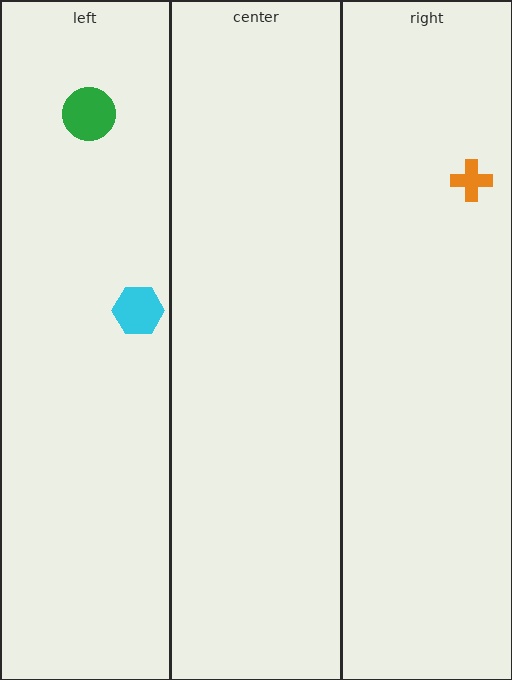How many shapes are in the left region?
2.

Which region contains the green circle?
The left region.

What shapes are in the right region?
The orange cross.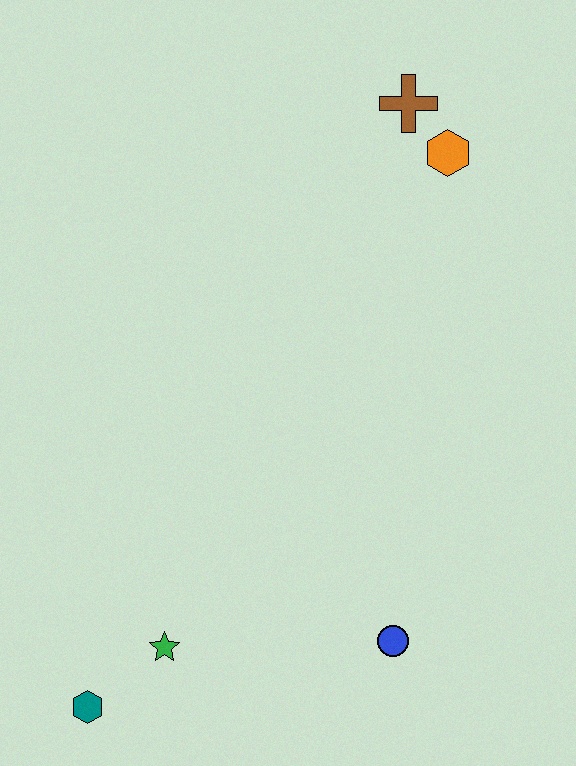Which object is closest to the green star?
The teal hexagon is closest to the green star.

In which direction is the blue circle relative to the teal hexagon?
The blue circle is to the right of the teal hexagon.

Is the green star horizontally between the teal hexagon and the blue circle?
Yes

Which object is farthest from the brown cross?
The teal hexagon is farthest from the brown cross.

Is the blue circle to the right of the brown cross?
No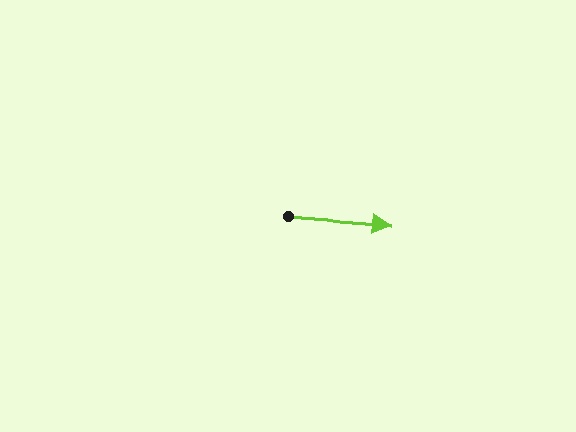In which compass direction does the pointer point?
East.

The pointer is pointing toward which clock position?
Roughly 3 o'clock.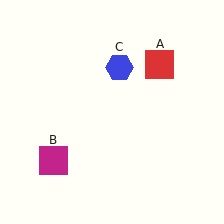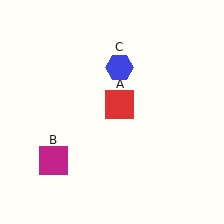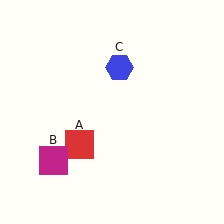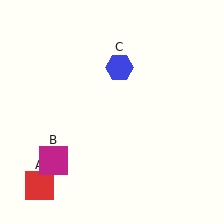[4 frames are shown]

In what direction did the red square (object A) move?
The red square (object A) moved down and to the left.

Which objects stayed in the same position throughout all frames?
Magenta square (object B) and blue hexagon (object C) remained stationary.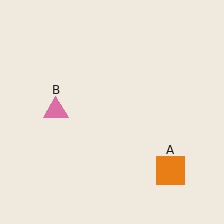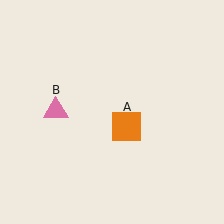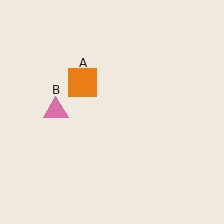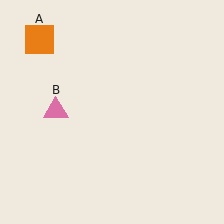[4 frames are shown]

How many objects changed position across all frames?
1 object changed position: orange square (object A).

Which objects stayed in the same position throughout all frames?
Pink triangle (object B) remained stationary.